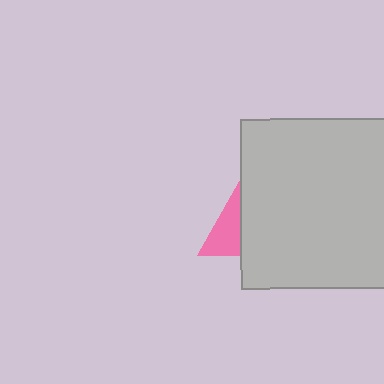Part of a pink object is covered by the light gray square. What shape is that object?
It is a triangle.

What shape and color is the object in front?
The object in front is a light gray square.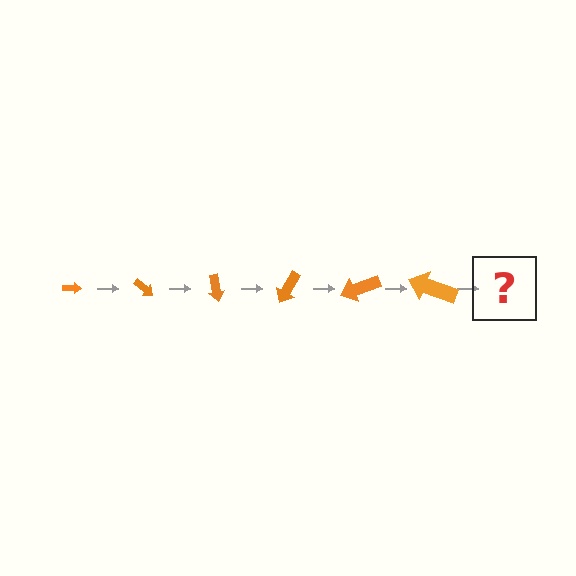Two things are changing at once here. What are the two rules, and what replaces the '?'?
The two rules are that the arrow grows larger each step and it rotates 40 degrees each step. The '?' should be an arrow, larger than the previous one and rotated 240 degrees from the start.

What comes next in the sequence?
The next element should be an arrow, larger than the previous one and rotated 240 degrees from the start.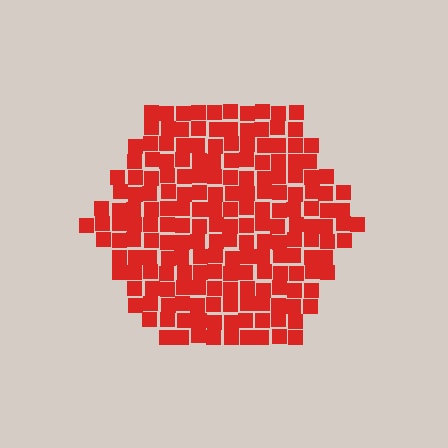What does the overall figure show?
The overall figure shows a hexagon.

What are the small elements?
The small elements are squares.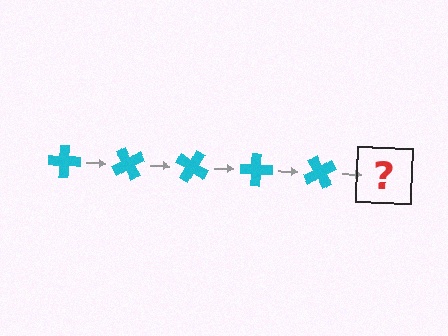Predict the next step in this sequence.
The next step is a cyan cross rotated 300 degrees.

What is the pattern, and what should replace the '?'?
The pattern is that the cross rotates 60 degrees each step. The '?' should be a cyan cross rotated 300 degrees.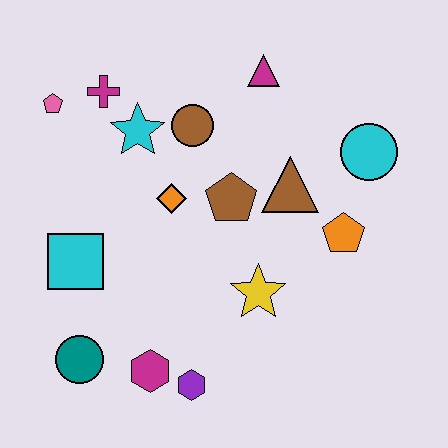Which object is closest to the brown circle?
The cyan star is closest to the brown circle.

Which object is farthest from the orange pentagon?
The pink pentagon is farthest from the orange pentagon.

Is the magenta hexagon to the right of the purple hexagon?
No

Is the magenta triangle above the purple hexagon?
Yes